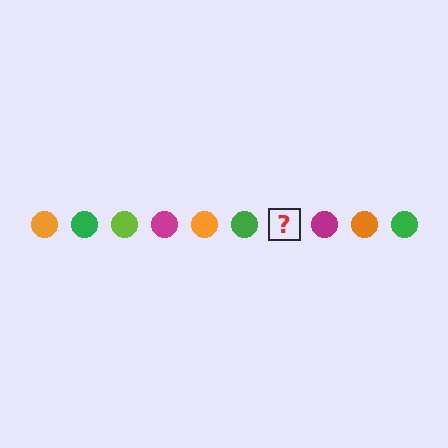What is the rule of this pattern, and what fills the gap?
The rule is that the pattern cycles through orange, green, lime, magenta circles. The gap should be filled with a lime circle.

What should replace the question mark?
The question mark should be replaced with a lime circle.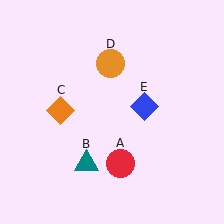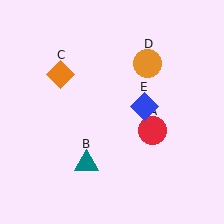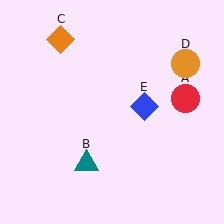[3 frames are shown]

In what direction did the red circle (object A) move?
The red circle (object A) moved up and to the right.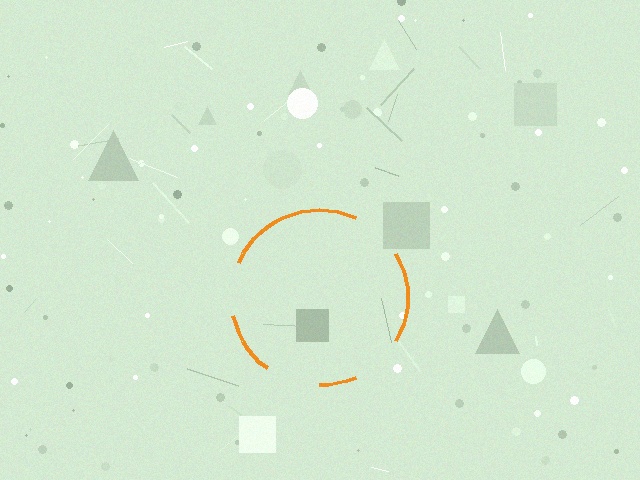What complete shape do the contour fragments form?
The contour fragments form a circle.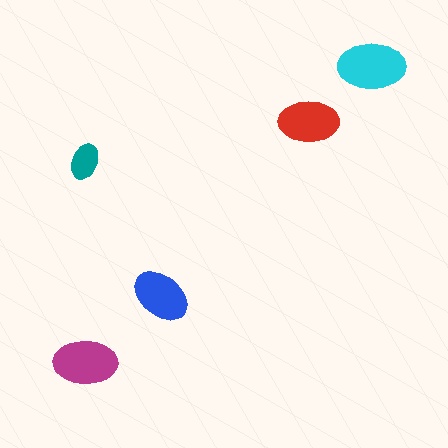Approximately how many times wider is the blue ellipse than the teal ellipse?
About 1.5 times wider.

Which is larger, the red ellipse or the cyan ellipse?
The cyan one.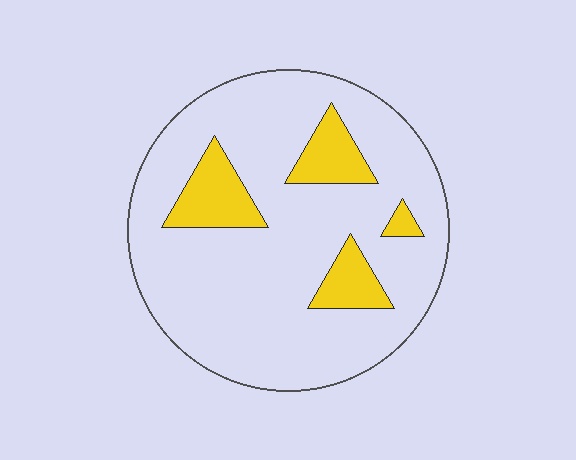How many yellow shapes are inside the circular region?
4.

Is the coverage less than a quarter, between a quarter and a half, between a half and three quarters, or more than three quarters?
Less than a quarter.